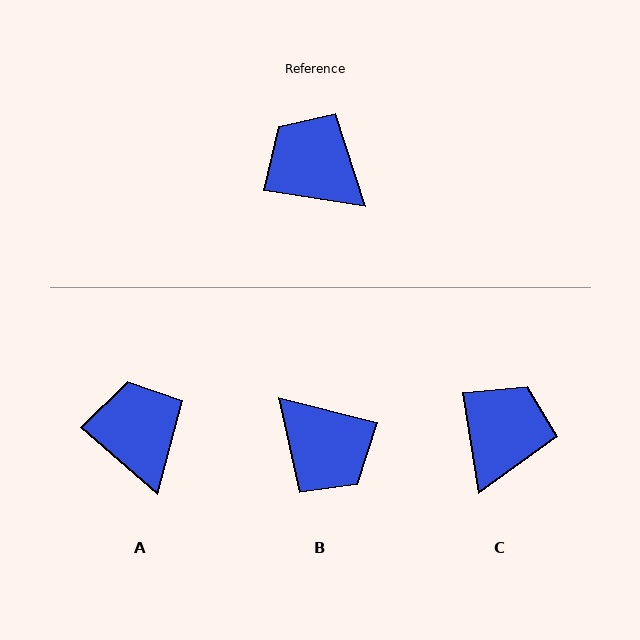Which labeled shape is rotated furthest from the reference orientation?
B, about 174 degrees away.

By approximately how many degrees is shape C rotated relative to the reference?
Approximately 72 degrees clockwise.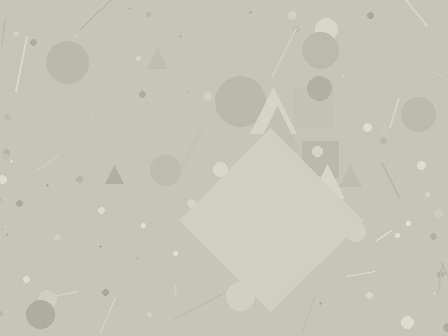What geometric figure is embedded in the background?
A diamond is embedded in the background.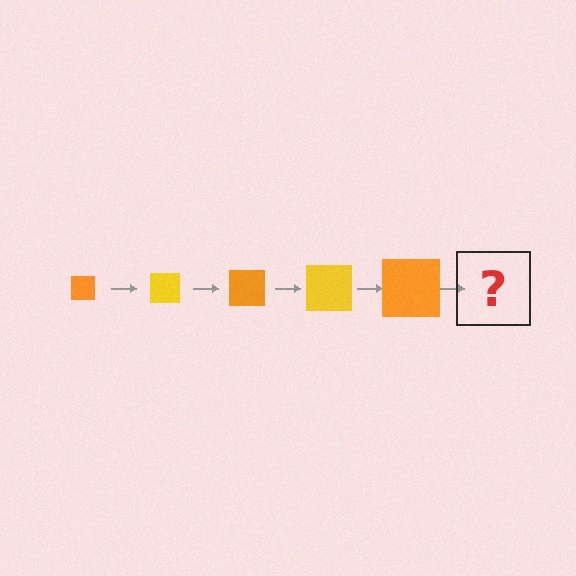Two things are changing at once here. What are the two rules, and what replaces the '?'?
The two rules are that the square grows larger each step and the color cycles through orange and yellow. The '?' should be a yellow square, larger than the previous one.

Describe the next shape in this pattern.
It should be a yellow square, larger than the previous one.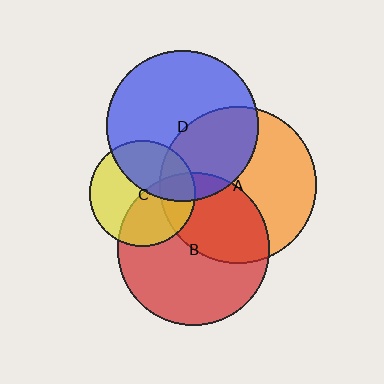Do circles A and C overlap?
Yes.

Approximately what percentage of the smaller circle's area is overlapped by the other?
Approximately 25%.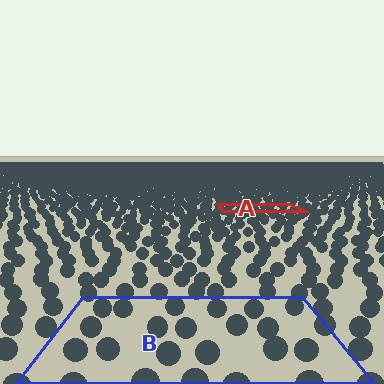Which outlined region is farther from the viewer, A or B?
Region A is farther from the viewer — the texture elements inside it appear smaller and more densely packed.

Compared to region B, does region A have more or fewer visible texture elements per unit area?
Region A has more texture elements per unit area — they are packed more densely because it is farther away.